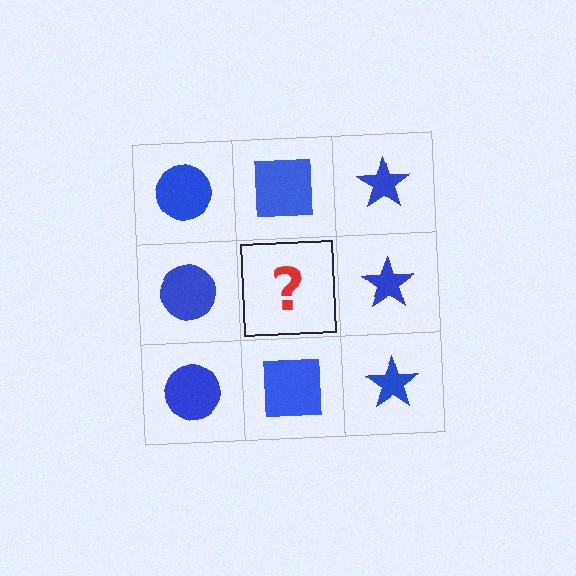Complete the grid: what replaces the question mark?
The question mark should be replaced with a blue square.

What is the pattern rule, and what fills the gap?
The rule is that each column has a consistent shape. The gap should be filled with a blue square.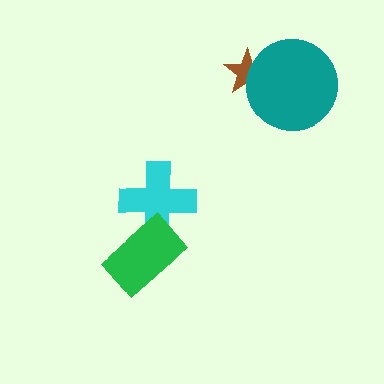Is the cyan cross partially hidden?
Yes, it is partially covered by another shape.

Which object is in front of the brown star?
The teal circle is in front of the brown star.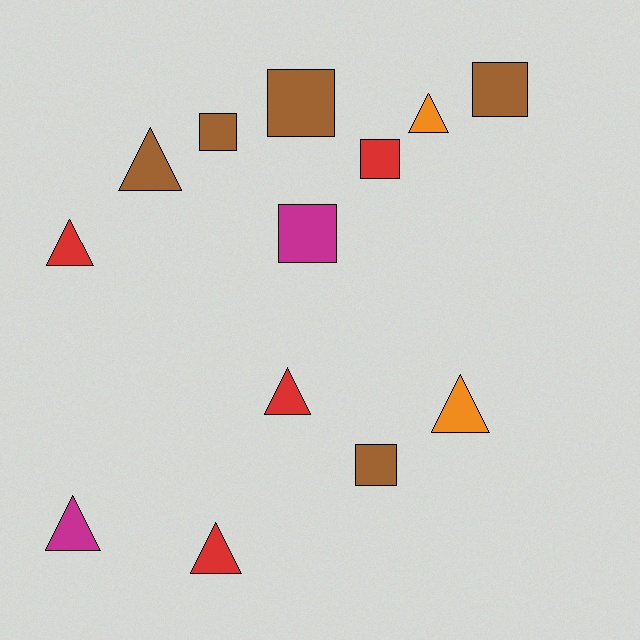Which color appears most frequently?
Brown, with 5 objects.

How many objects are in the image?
There are 13 objects.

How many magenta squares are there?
There is 1 magenta square.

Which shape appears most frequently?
Triangle, with 7 objects.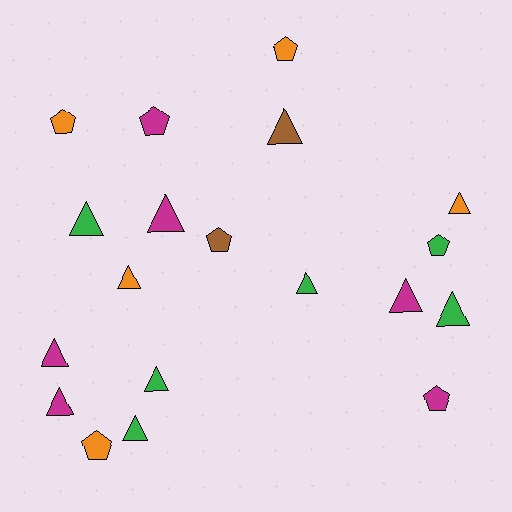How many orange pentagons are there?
There are 3 orange pentagons.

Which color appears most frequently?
Green, with 6 objects.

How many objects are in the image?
There are 19 objects.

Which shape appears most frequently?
Triangle, with 12 objects.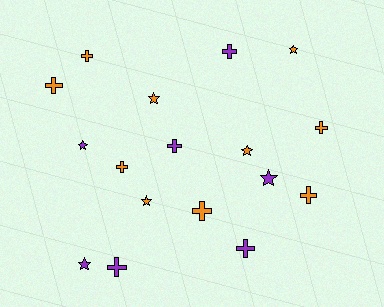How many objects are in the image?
There are 17 objects.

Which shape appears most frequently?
Cross, with 10 objects.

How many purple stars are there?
There are 3 purple stars.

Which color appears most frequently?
Orange, with 10 objects.